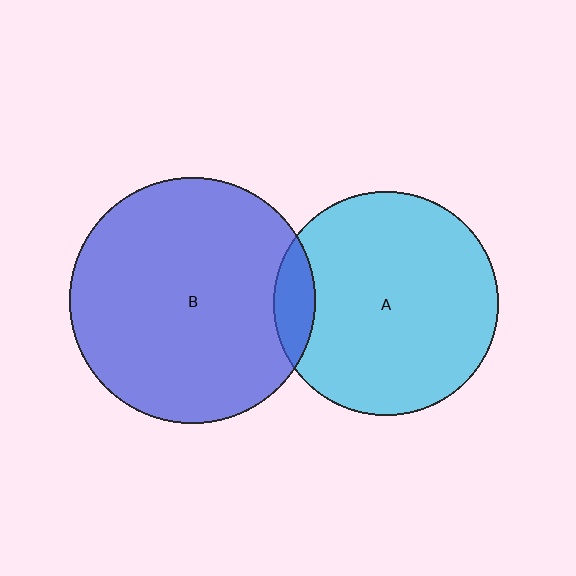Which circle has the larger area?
Circle B (blue).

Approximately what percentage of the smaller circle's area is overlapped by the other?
Approximately 10%.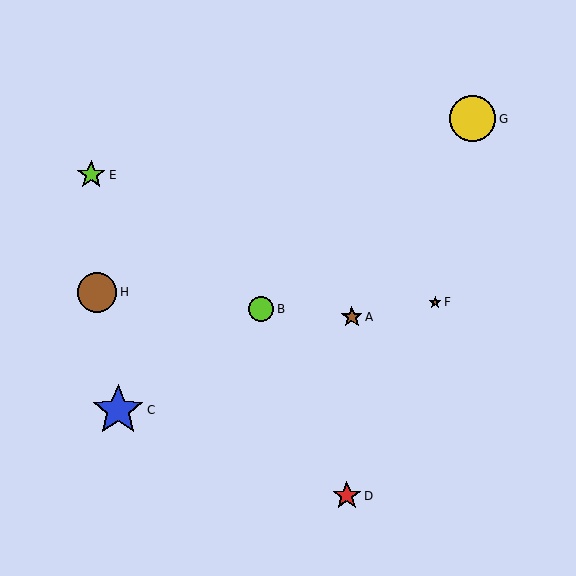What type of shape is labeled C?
Shape C is a blue star.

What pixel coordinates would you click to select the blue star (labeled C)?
Click at (118, 410) to select the blue star C.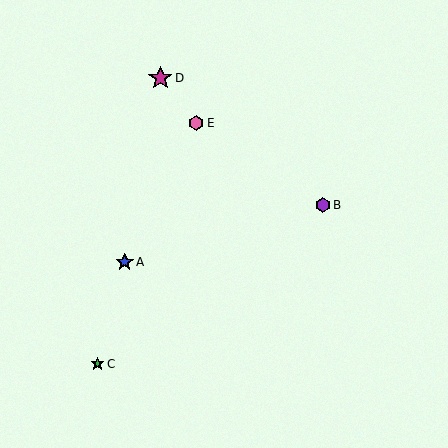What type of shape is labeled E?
Shape E is a pink hexagon.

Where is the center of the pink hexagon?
The center of the pink hexagon is at (196, 123).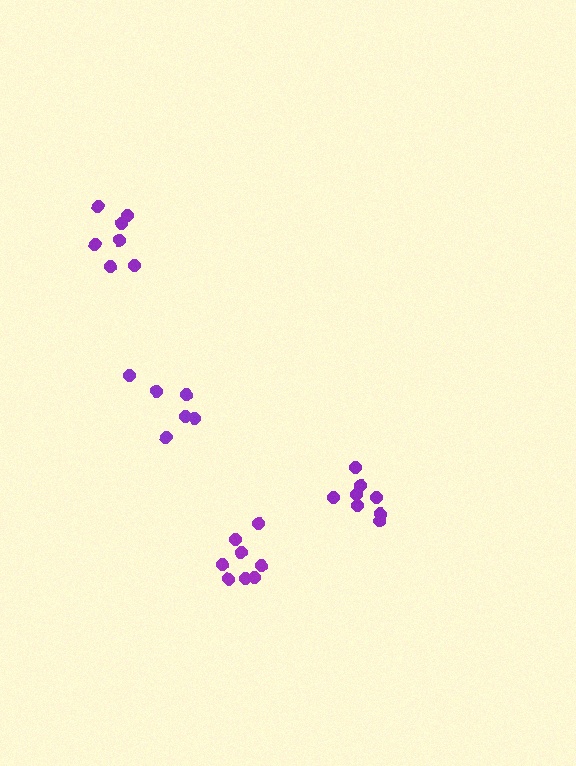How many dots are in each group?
Group 1: 7 dots, Group 2: 8 dots, Group 3: 6 dots, Group 4: 8 dots (29 total).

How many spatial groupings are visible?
There are 4 spatial groupings.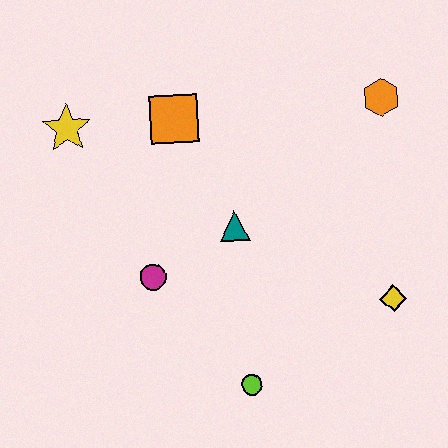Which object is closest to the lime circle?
The magenta circle is closest to the lime circle.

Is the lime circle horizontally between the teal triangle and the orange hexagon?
Yes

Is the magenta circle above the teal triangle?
No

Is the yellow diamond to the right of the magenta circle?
Yes